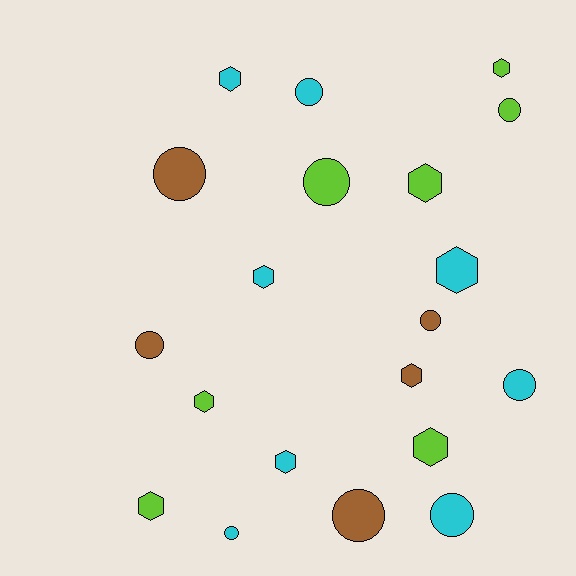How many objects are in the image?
There are 20 objects.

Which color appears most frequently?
Cyan, with 8 objects.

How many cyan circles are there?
There are 4 cyan circles.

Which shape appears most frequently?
Circle, with 10 objects.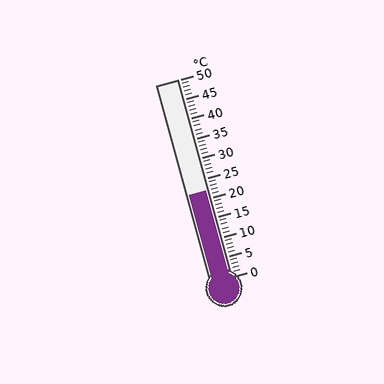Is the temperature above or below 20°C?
The temperature is above 20°C.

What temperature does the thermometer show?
The thermometer shows approximately 22°C.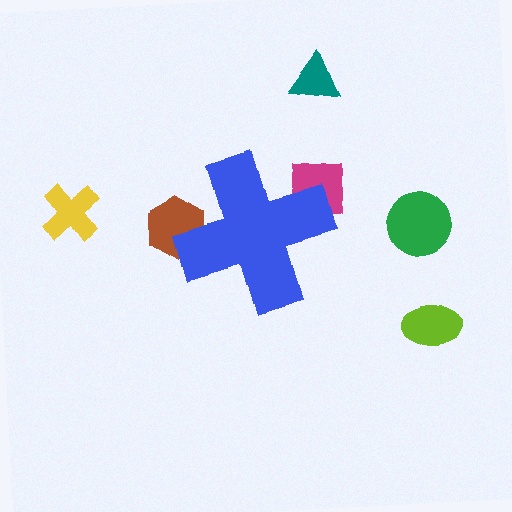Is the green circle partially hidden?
No, the green circle is fully visible.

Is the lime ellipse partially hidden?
No, the lime ellipse is fully visible.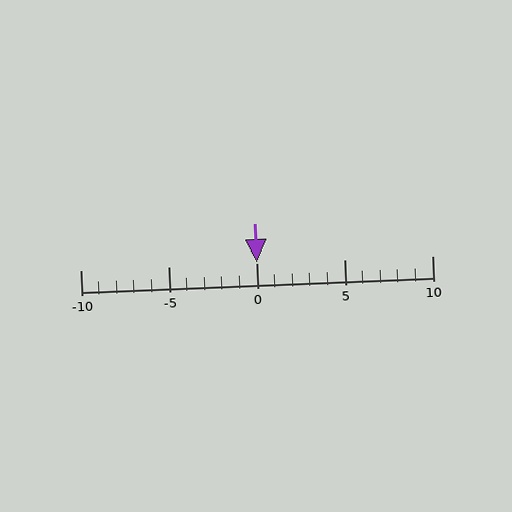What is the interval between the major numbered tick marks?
The major tick marks are spaced 5 units apart.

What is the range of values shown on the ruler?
The ruler shows values from -10 to 10.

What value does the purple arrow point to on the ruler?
The purple arrow points to approximately 0.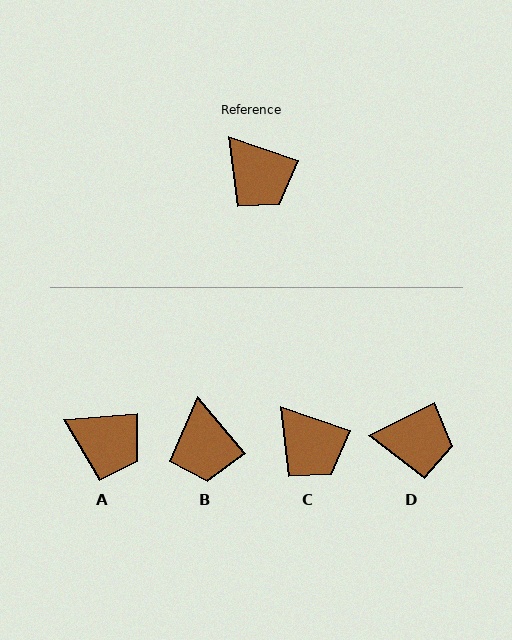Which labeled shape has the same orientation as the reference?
C.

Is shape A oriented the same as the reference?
No, it is off by about 24 degrees.